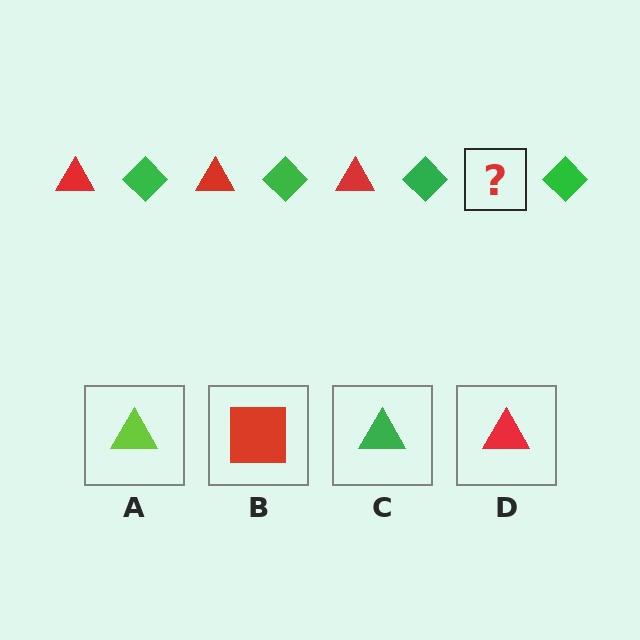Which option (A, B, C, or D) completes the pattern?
D.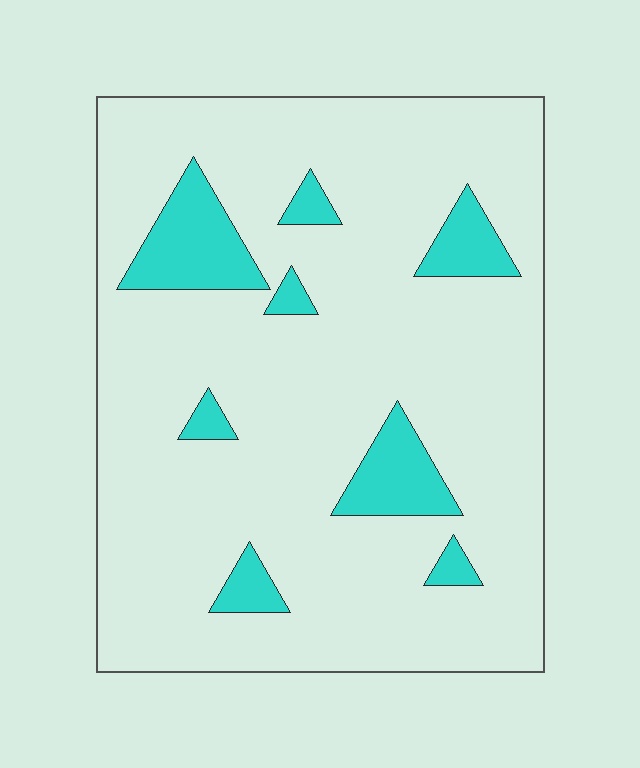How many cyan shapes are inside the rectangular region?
8.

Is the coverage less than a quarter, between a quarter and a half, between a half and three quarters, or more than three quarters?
Less than a quarter.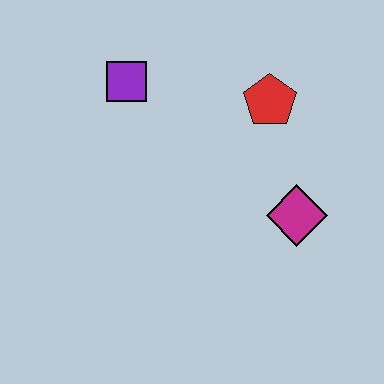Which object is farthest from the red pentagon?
The purple square is farthest from the red pentagon.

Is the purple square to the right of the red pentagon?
No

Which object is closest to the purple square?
The red pentagon is closest to the purple square.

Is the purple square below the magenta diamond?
No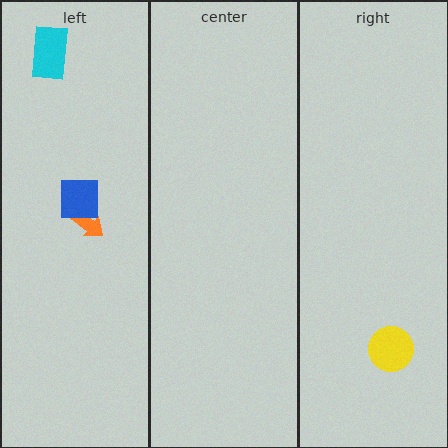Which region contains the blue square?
The left region.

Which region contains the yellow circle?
The right region.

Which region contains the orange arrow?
The left region.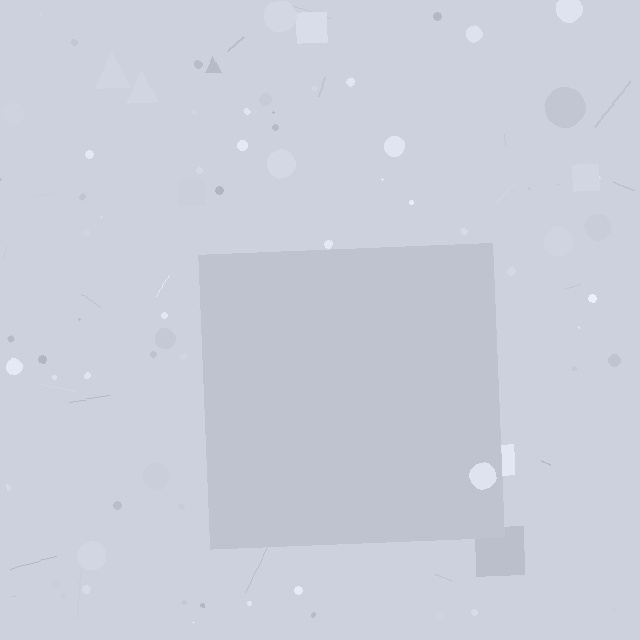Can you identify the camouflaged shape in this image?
The camouflaged shape is a square.